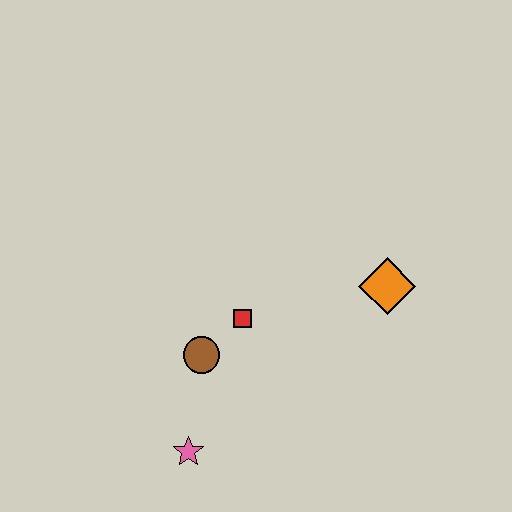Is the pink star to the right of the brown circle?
No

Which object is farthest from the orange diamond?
The pink star is farthest from the orange diamond.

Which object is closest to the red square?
The brown circle is closest to the red square.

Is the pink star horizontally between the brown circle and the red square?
No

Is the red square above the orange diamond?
No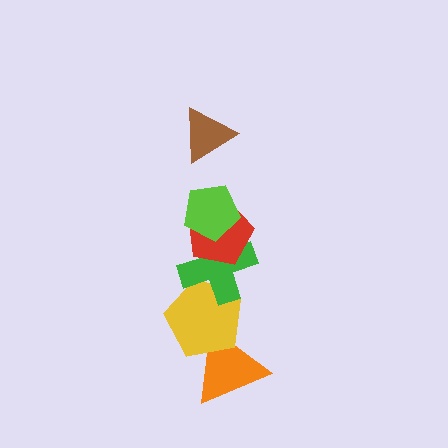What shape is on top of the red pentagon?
The lime pentagon is on top of the red pentagon.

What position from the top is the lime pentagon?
The lime pentagon is 2nd from the top.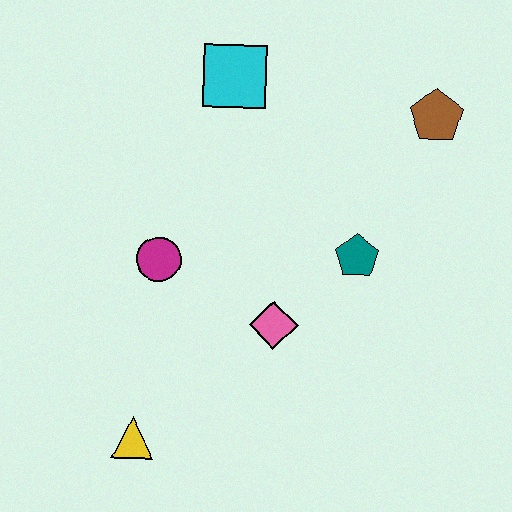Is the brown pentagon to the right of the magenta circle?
Yes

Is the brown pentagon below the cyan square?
Yes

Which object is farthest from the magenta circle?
The brown pentagon is farthest from the magenta circle.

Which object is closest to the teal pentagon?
The pink diamond is closest to the teal pentagon.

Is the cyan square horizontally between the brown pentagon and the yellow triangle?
Yes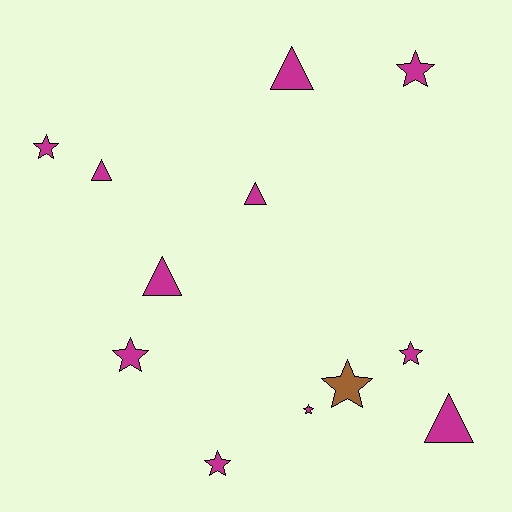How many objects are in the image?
There are 12 objects.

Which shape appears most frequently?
Star, with 7 objects.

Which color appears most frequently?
Magenta, with 11 objects.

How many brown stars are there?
There is 1 brown star.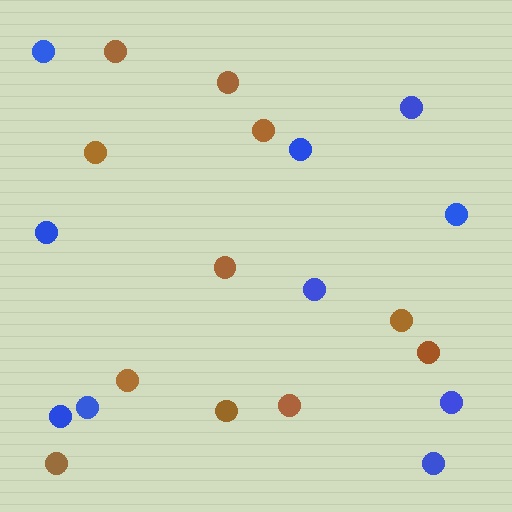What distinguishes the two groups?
There are 2 groups: one group of brown circles (11) and one group of blue circles (10).